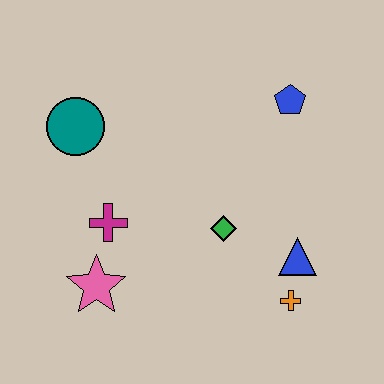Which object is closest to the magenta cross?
The pink star is closest to the magenta cross.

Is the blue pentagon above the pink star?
Yes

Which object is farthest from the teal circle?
The orange cross is farthest from the teal circle.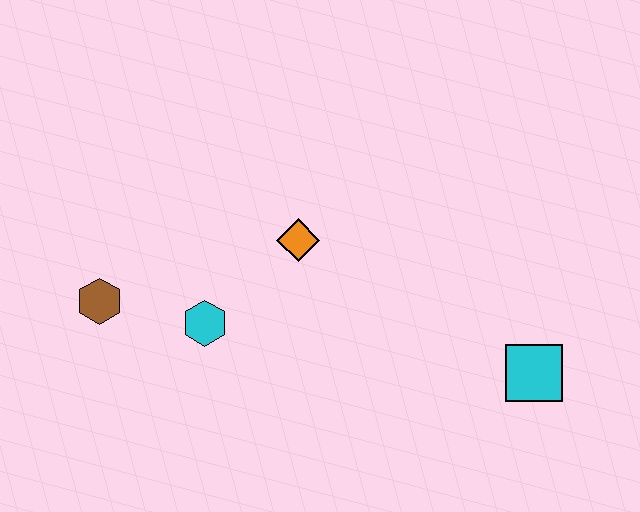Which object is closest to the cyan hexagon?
The brown hexagon is closest to the cyan hexagon.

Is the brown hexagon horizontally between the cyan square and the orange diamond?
No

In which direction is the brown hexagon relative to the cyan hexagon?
The brown hexagon is to the left of the cyan hexagon.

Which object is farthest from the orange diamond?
The cyan square is farthest from the orange diamond.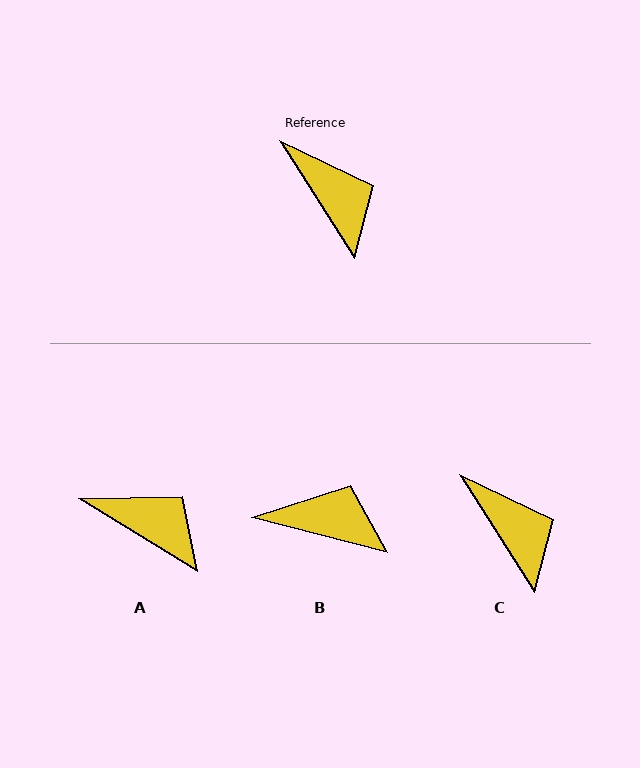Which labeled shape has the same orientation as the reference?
C.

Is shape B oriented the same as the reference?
No, it is off by about 44 degrees.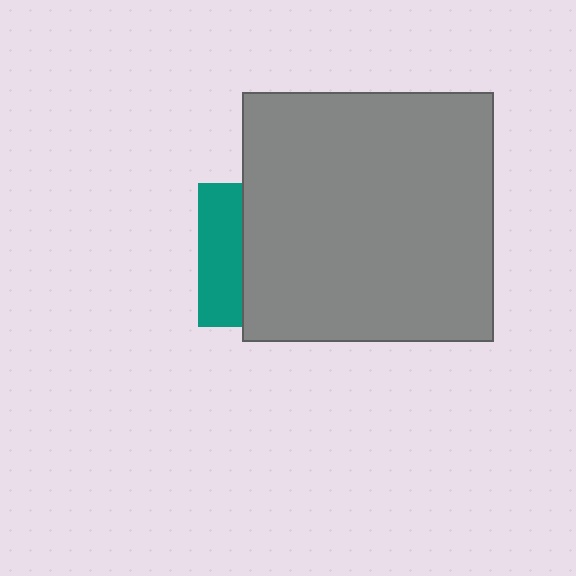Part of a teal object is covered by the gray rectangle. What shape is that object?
It is a square.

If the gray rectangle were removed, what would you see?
You would see the complete teal square.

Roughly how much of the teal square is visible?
A small part of it is visible (roughly 31%).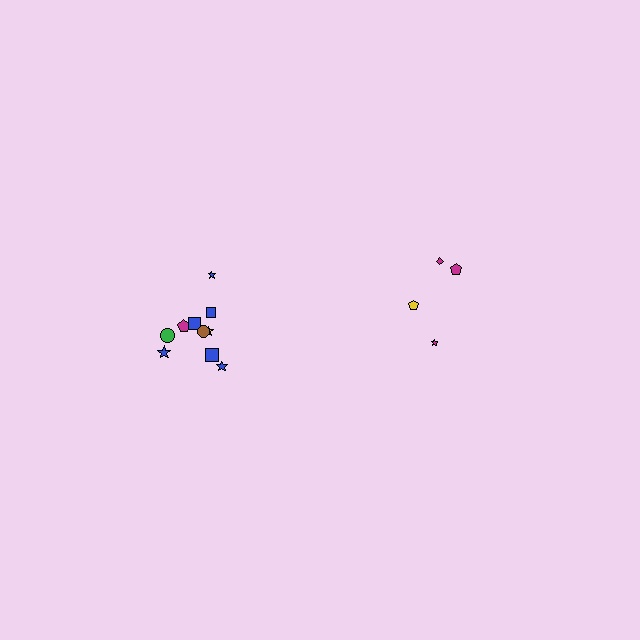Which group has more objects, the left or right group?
The left group.